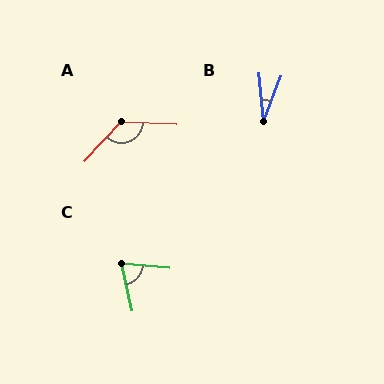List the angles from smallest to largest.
B (27°), C (72°), A (130°).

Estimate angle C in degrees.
Approximately 72 degrees.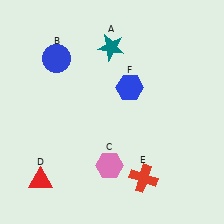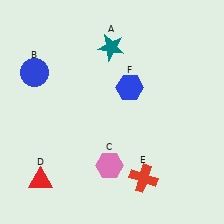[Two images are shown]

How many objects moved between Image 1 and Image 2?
1 object moved between the two images.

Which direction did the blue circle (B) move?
The blue circle (B) moved left.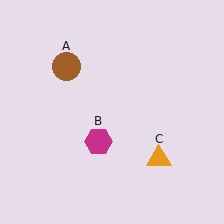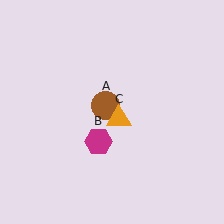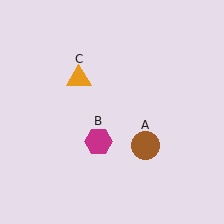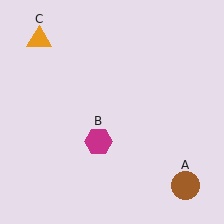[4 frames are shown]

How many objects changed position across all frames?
2 objects changed position: brown circle (object A), orange triangle (object C).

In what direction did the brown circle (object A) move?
The brown circle (object A) moved down and to the right.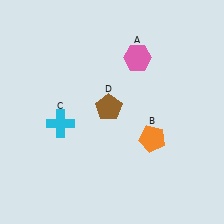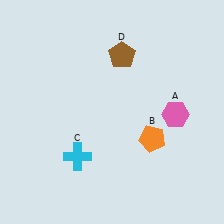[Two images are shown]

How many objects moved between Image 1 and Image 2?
3 objects moved between the two images.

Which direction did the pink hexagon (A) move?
The pink hexagon (A) moved down.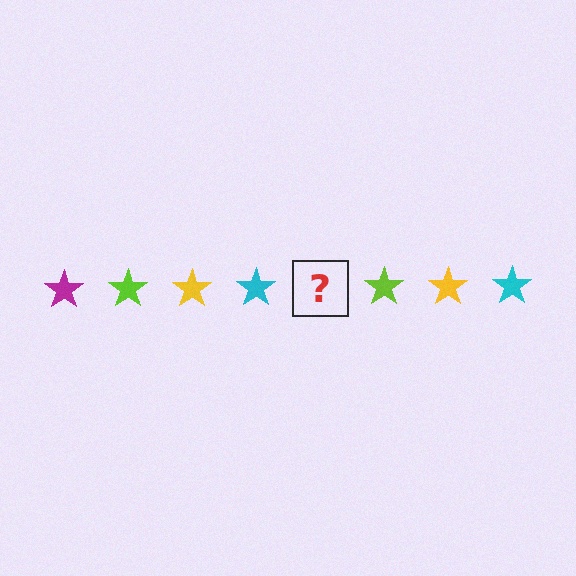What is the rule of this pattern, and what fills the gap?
The rule is that the pattern cycles through magenta, lime, yellow, cyan stars. The gap should be filled with a magenta star.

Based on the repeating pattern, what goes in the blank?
The blank should be a magenta star.